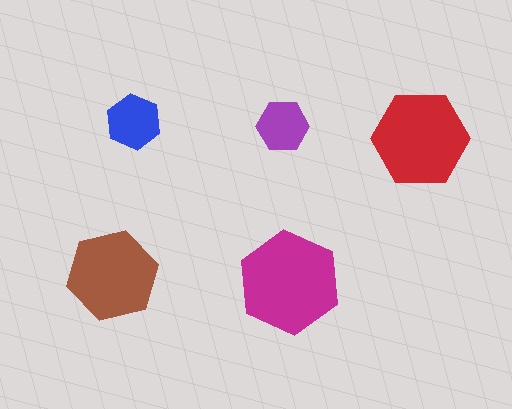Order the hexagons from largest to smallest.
the magenta one, the red one, the brown one, the blue one, the purple one.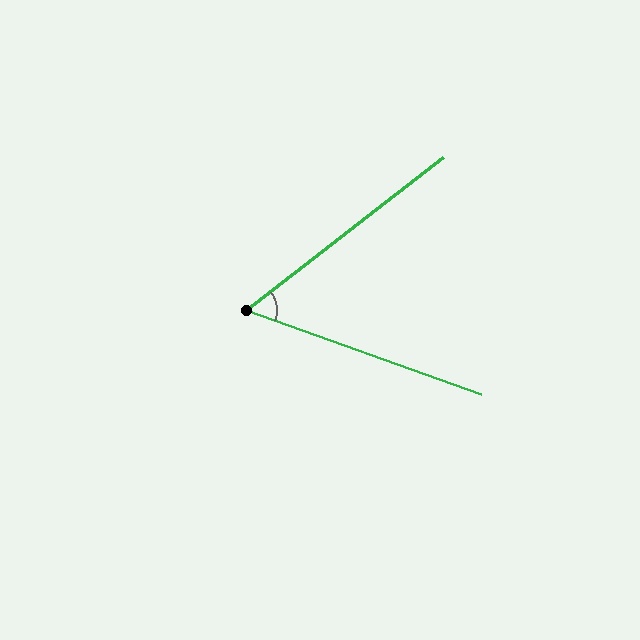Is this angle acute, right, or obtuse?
It is acute.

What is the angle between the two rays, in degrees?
Approximately 58 degrees.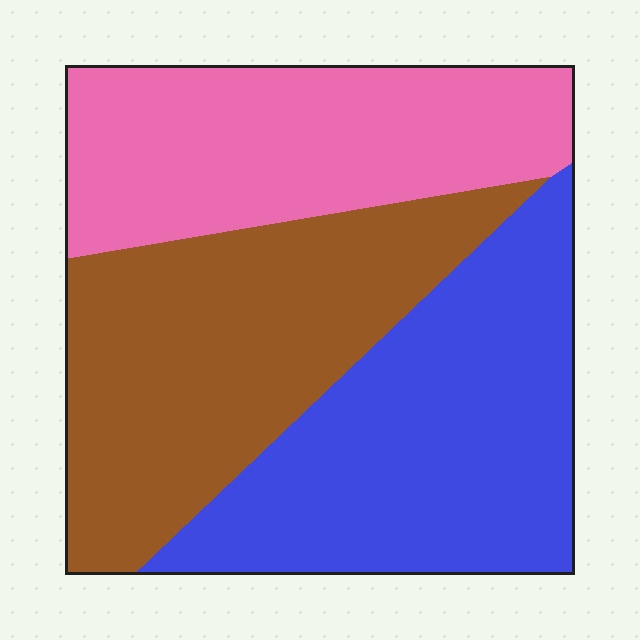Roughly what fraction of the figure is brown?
Brown takes up between a quarter and a half of the figure.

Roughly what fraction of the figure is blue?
Blue covers 36% of the figure.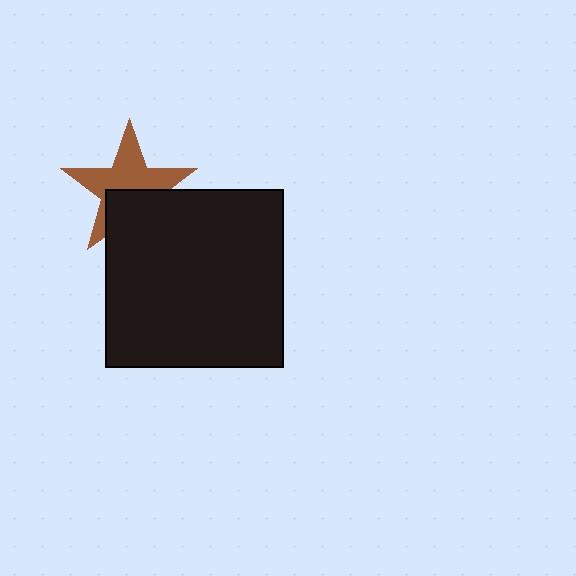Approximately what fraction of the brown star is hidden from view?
Roughly 38% of the brown star is hidden behind the black square.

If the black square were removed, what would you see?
You would see the complete brown star.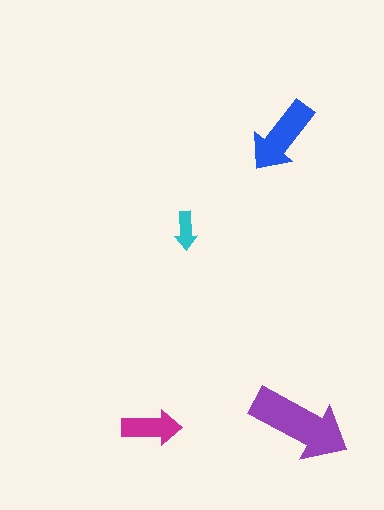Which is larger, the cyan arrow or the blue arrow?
The blue one.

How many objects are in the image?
There are 4 objects in the image.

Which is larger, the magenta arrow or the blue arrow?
The blue one.